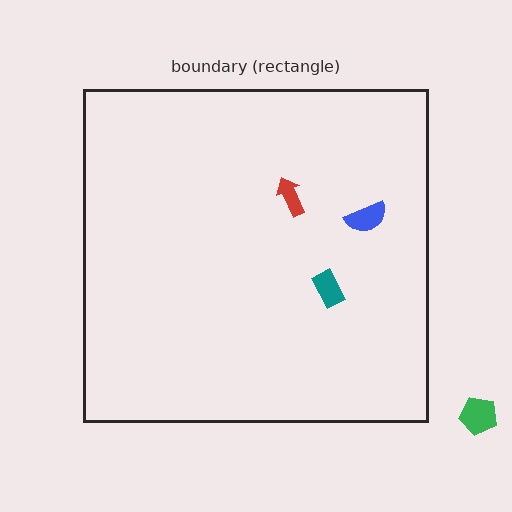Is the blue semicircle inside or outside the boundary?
Inside.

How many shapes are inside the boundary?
3 inside, 1 outside.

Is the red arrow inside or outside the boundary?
Inside.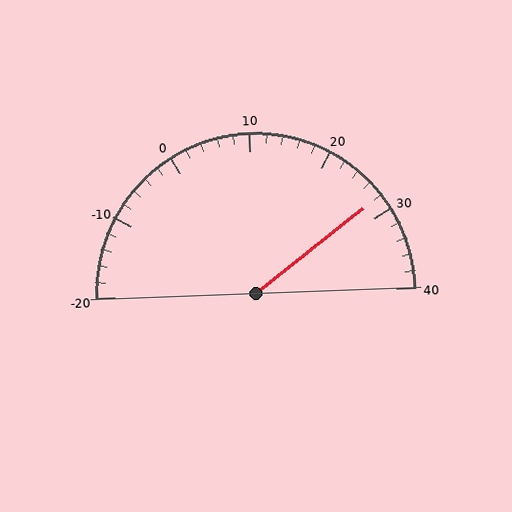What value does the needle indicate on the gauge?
The needle indicates approximately 28.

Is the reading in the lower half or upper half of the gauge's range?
The reading is in the upper half of the range (-20 to 40).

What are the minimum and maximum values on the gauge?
The gauge ranges from -20 to 40.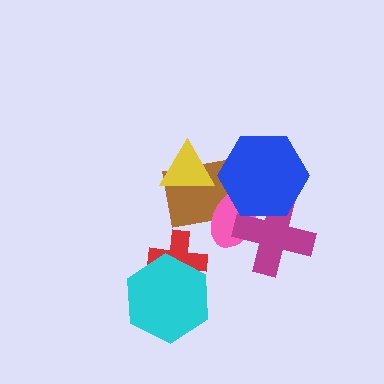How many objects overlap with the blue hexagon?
3 objects overlap with the blue hexagon.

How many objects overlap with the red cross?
1 object overlaps with the red cross.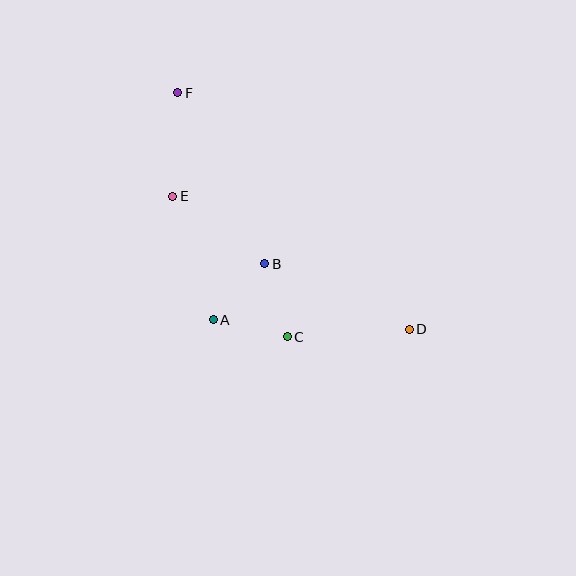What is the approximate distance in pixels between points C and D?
The distance between C and D is approximately 123 pixels.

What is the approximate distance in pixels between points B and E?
The distance between B and E is approximately 114 pixels.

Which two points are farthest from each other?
Points D and F are farthest from each other.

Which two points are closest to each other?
Points A and C are closest to each other.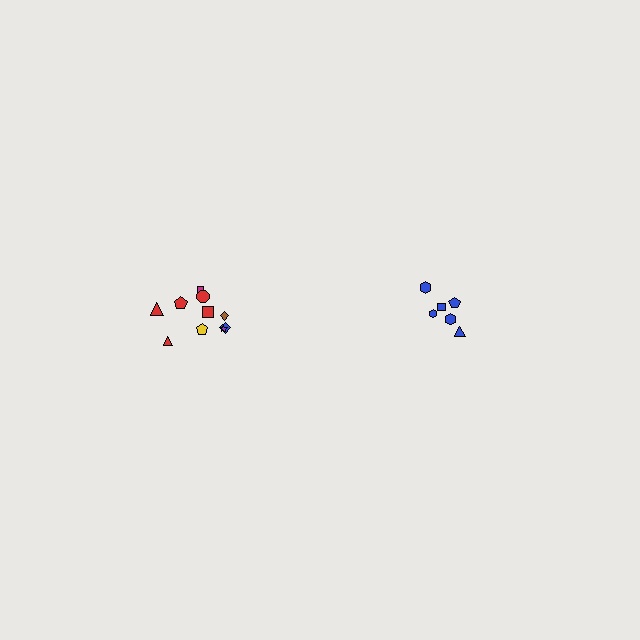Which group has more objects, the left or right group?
The left group.